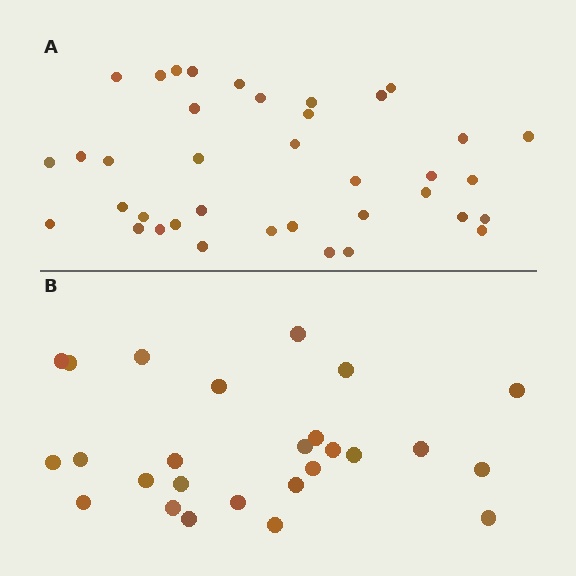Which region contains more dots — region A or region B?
Region A (the top region) has more dots.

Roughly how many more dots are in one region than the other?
Region A has roughly 12 or so more dots than region B.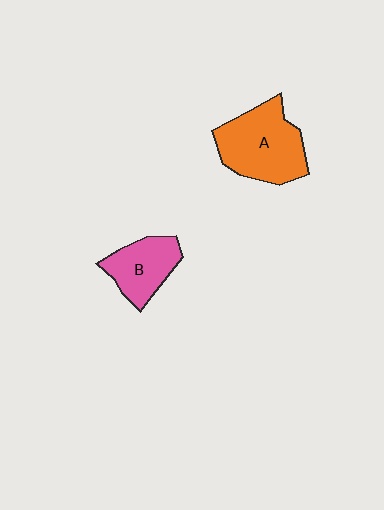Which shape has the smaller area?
Shape B (pink).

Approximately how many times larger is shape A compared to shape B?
Approximately 1.6 times.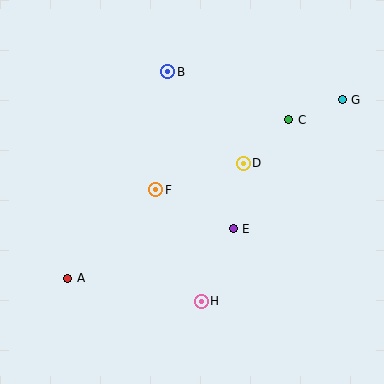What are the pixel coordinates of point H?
Point H is at (201, 301).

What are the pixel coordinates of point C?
Point C is at (289, 120).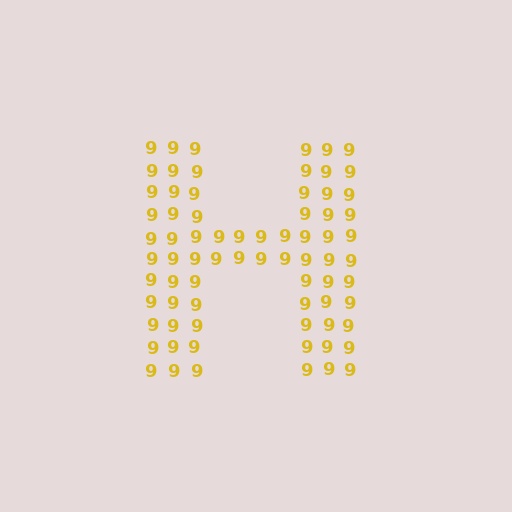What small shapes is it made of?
It is made of small digit 9's.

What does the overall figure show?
The overall figure shows the letter H.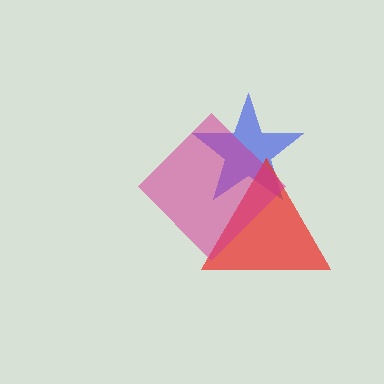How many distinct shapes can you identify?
There are 3 distinct shapes: a blue star, a red triangle, a magenta diamond.